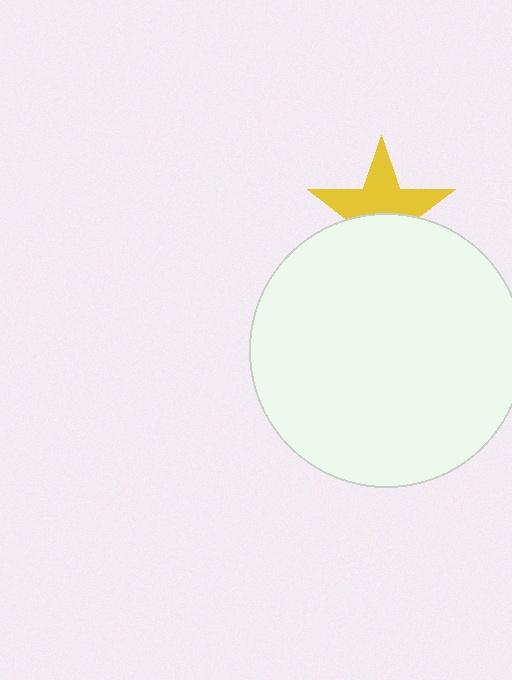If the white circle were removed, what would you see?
You would see the complete yellow star.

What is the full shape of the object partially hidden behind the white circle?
The partially hidden object is a yellow star.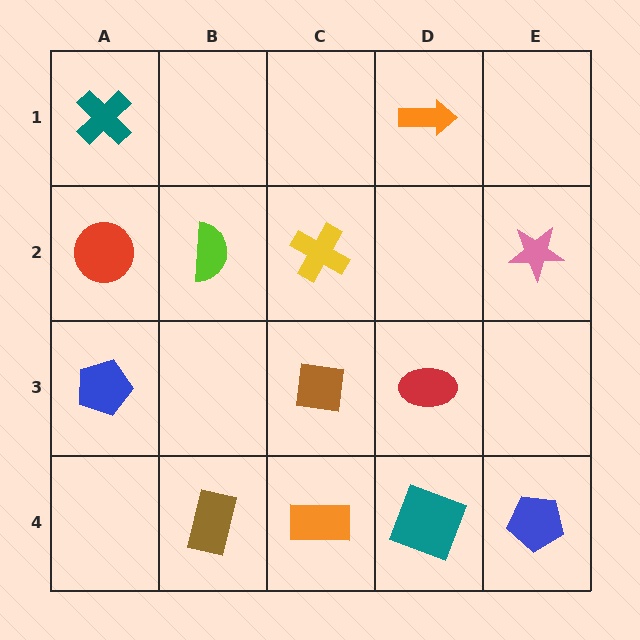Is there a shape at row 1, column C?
No, that cell is empty.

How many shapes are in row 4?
4 shapes.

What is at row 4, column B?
A brown rectangle.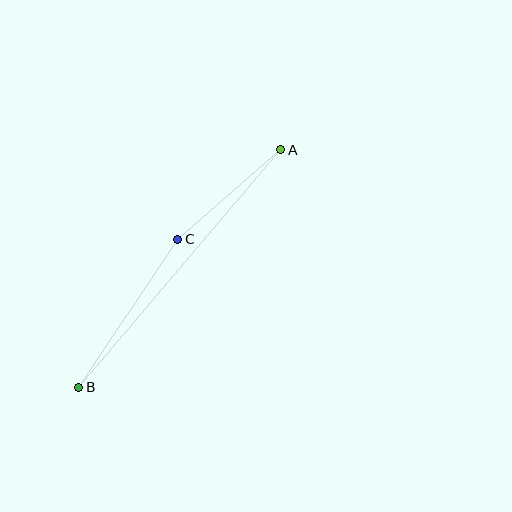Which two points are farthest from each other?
Points A and B are farthest from each other.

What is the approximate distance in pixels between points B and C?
The distance between B and C is approximately 178 pixels.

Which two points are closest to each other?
Points A and C are closest to each other.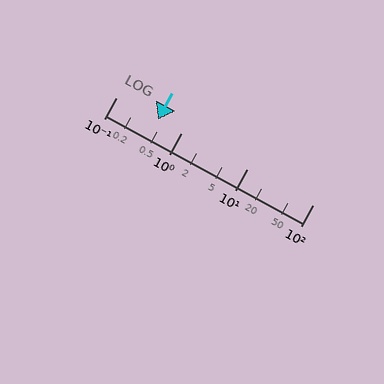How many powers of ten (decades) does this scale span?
The scale spans 3 decades, from 0.1 to 100.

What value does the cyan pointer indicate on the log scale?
The pointer indicates approximately 0.43.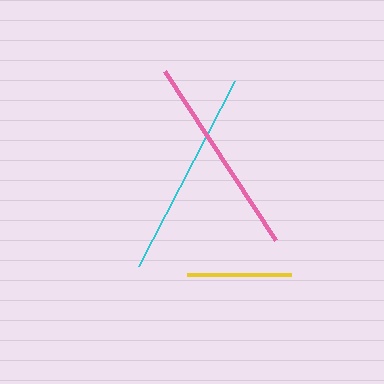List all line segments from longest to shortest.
From longest to shortest: cyan, pink, yellow.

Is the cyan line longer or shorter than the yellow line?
The cyan line is longer than the yellow line.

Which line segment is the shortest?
The yellow line is the shortest at approximately 103 pixels.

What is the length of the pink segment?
The pink segment is approximately 202 pixels long.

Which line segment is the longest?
The cyan line is the longest at approximately 208 pixels.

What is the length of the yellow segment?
The yellow segment is approximately 103 pixels long.